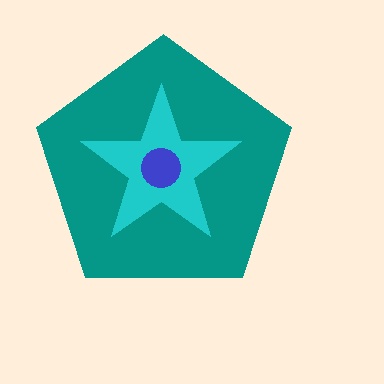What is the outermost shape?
The teal pentagon.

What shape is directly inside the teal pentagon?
The cyan star.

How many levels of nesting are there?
3.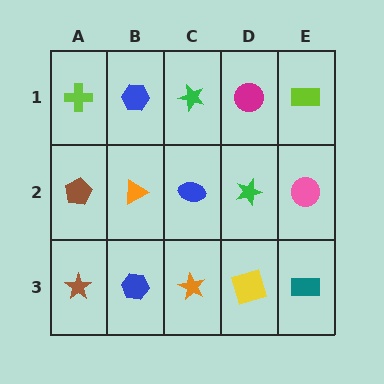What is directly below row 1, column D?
A green star.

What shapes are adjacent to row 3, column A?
A brown pentagon (row 2, column A), a blue hexagon (row 3, column B).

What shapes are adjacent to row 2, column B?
A blue hexagon (row 1, column B), a blue hexagon (row 3, column B), a brown pentagon (row 2, column A), a blue ellipse (row 2, column C).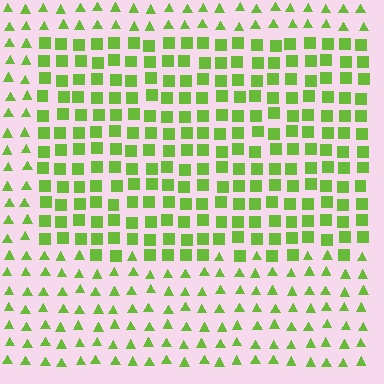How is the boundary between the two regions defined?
The boundary is defined by a change in element shape: squares inside vs. triangles outside. All elements share the same color and spacing.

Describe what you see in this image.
The image is filled with small lime elements arranged in a uniform grid. A rectangle-shaped region contains squares, while the surrounding area contains triangles. The boundary is defined purely by the change in element shape.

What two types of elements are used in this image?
The image uses squares inside the rectangle region and triangles outside it.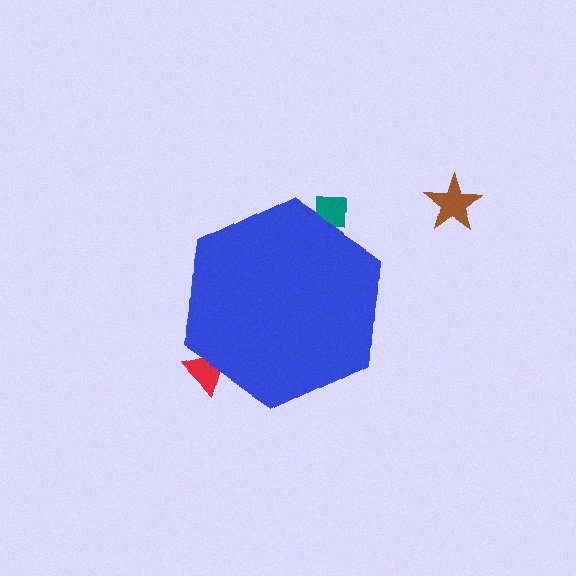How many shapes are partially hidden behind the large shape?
2 shapes are partially hidden.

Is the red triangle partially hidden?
Yes, the red triangle is partially hidden behind the blue hexagon.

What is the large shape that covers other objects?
A blue hexagon.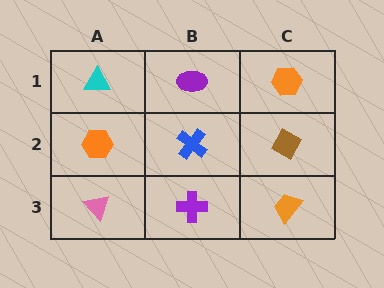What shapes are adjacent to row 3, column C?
A brown diamond (row 2, column C), a purple cross (row 3, column B).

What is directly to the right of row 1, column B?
An orange hexagon.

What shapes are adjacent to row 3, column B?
A blue cross (row 2, column B), a pink triangle (row 3, column A), an orange trapezoid (row 3, column C).